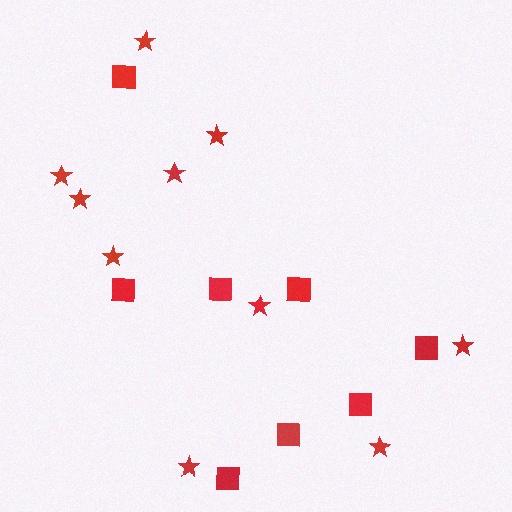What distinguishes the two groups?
There are 2 groups: one group of squares (8) and one group of stars (10).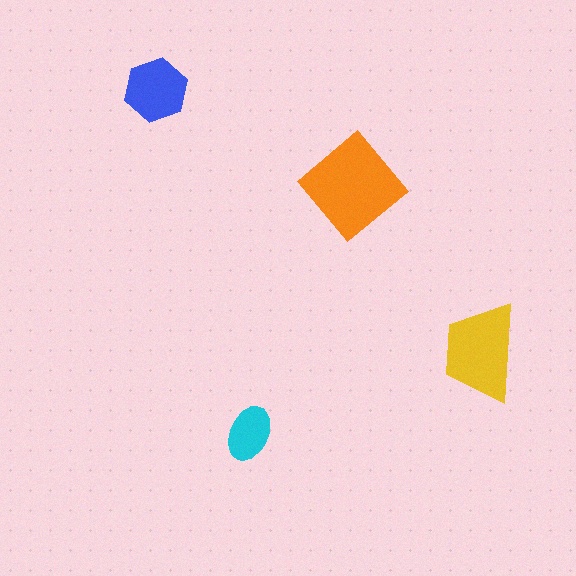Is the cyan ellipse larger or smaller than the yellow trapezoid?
Smaller.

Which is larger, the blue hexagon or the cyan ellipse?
The blue hexagon.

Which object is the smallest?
The cyan ellipse.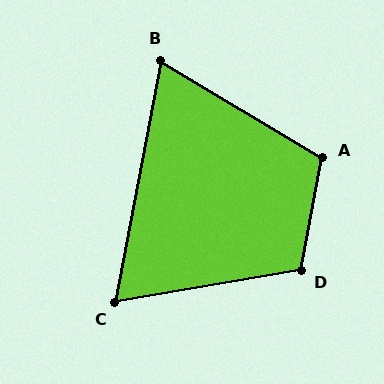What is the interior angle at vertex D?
Approximately 110 degrees (obtuse).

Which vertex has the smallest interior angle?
C, at approximately 70 degrees.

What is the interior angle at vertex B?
Approximately 70 degrees (acute).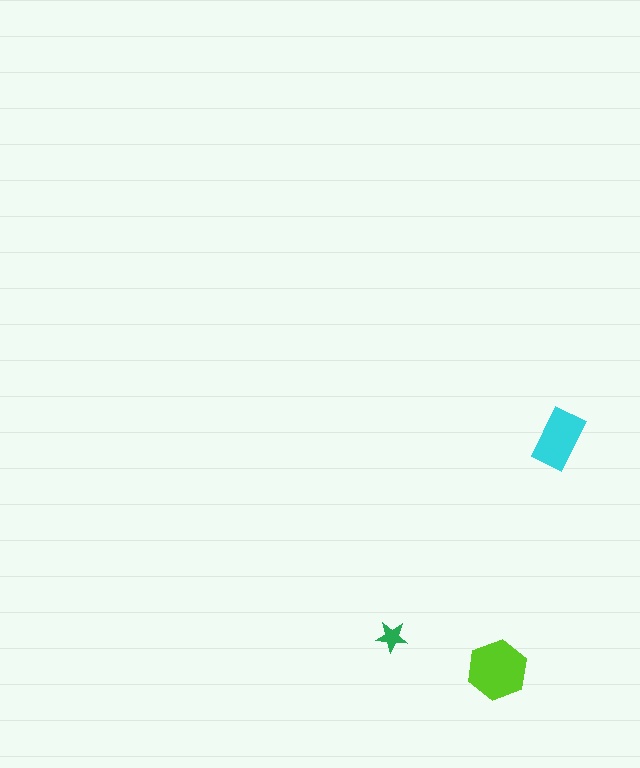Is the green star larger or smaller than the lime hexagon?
Smaller.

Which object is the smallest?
The green star.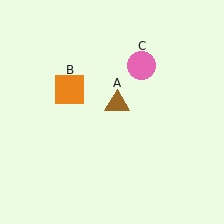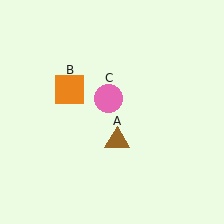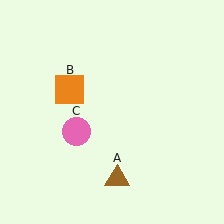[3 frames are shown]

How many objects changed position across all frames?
2 objects changed position: brown triangle (object A), pink circle (object C).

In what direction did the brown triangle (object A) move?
The brown triangle (object A) moved down.